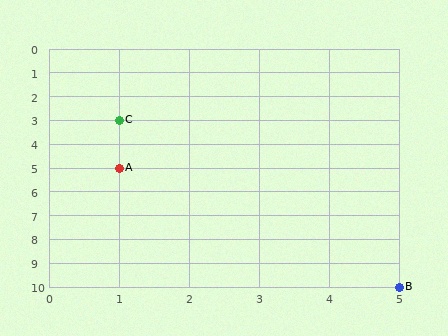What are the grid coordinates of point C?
Point C is at grid coordinates (1, 3).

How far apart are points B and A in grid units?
Points B and A are 4 columns and 5 rows apart (about 6.4 grid units diagonally).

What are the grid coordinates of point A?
Point A is at grid coordinates (1, 5).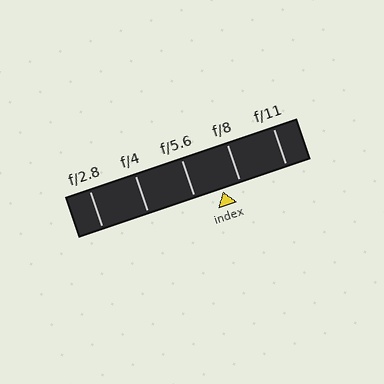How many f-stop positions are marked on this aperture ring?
There are 5 f-stop positions marked.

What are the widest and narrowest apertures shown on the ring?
The widest aperture shown is f/2.8 and the narrowest is f/11.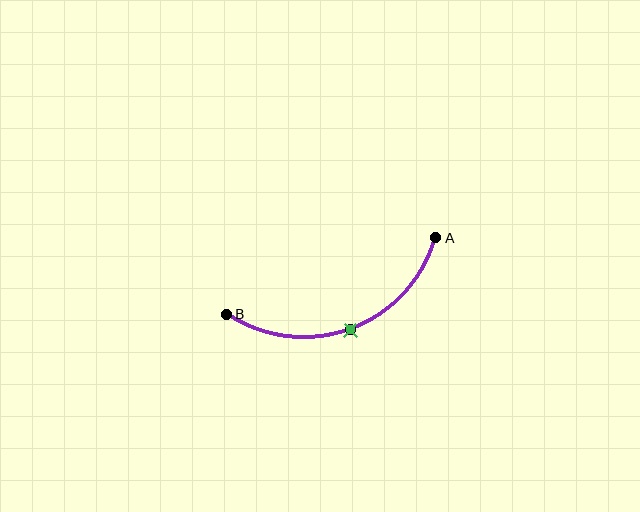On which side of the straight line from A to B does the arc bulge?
The arc bulges below the straight line connecting A and B.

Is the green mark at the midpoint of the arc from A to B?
Yes. The green mark lies on the arc at equal arc-length from both A and B — it is the arc midpoint.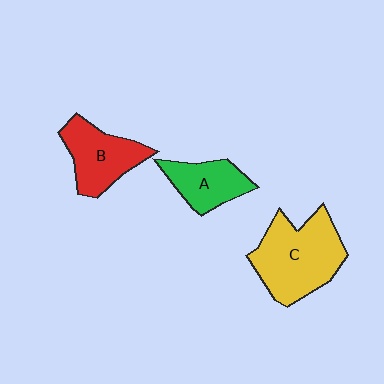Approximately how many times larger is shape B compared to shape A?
Approximately 1.3 times.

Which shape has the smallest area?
Shape A (green).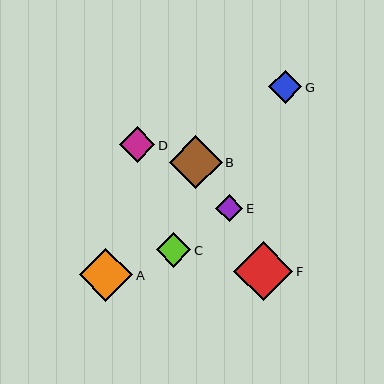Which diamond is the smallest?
Diamond E is the smallest with a size of approximately 27 pixels.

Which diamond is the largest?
Diamond F is the largest with a size of approximately 59 pixels.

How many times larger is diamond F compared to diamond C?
Diamond F is approximately 1.7 times the size of diamond C.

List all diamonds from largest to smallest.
From largest to smallest: F, A, B, D, C, G, E.